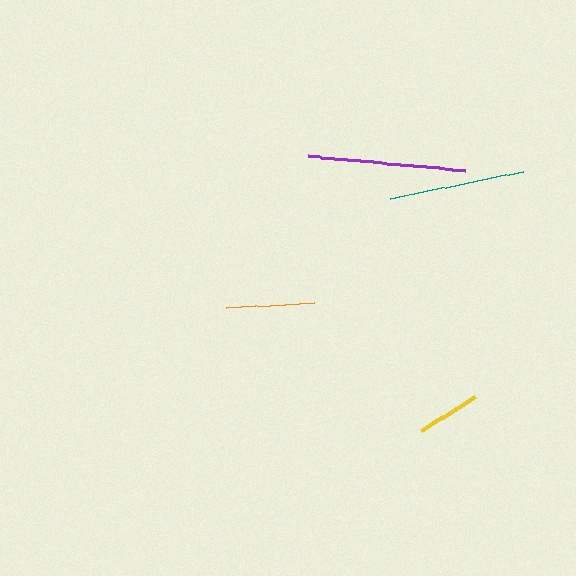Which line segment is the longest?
The purple line is the longest at approximately 157 pixels.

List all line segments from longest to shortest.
From longest to shortest: purple, teal, orange, yellow.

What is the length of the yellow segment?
The yellow segment is approximately 65 pixels long.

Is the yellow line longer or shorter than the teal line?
The teal line is longer than the yellow line.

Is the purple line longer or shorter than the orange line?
The purple line is longer than the orange line.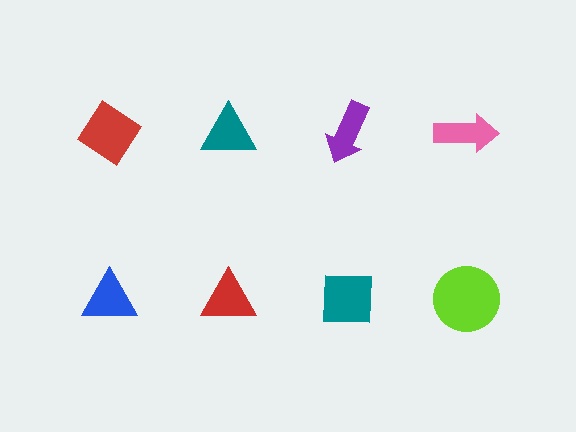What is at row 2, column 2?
A red triangle.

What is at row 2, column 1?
A blue triangle.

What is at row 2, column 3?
A teal square.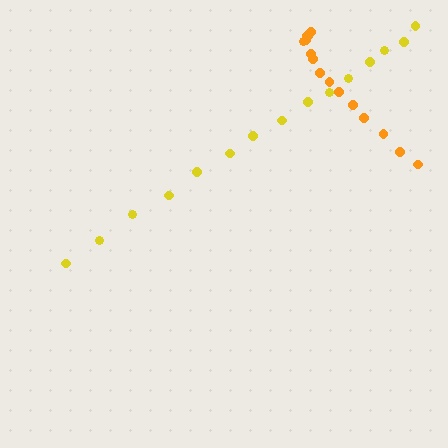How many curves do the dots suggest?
There are 2 distinct paths.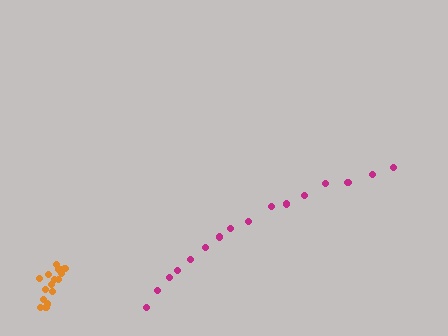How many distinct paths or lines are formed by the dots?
There are 2 distinct paths.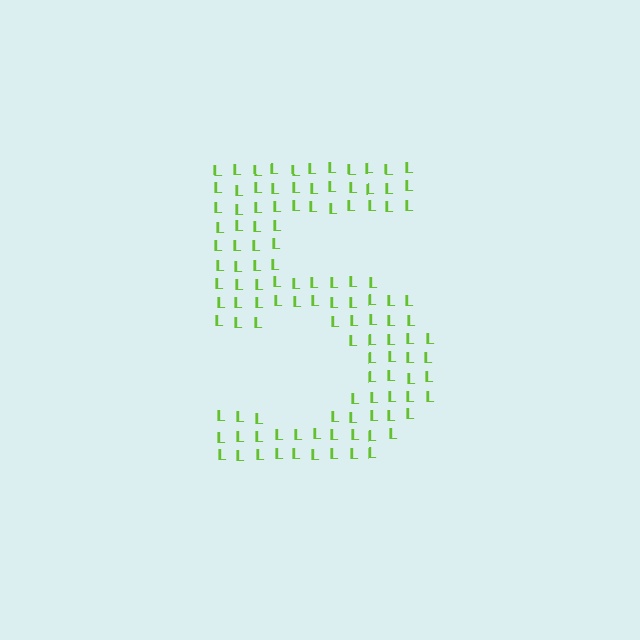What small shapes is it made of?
It is made of small letter L's.